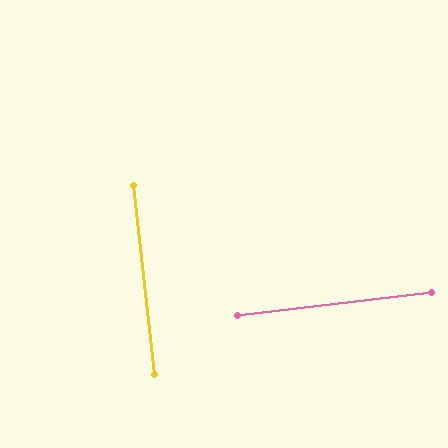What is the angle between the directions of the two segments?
Approximately 90 degrees.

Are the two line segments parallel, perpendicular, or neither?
Perpendicular — they meet at approximately 90°.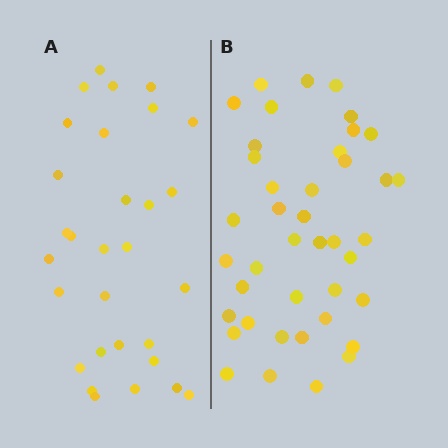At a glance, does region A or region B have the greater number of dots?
Region B (the right region) has more dots.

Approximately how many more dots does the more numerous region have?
Region B has roughly 12 or so more dots than region A.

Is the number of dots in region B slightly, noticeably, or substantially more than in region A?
Region B has noticeably more, but not dramatically so. The ratio is roughly 1.4 to 1.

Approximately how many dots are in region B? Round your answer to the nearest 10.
About 40 dots. (The exact count is 41, which rounds to 40.)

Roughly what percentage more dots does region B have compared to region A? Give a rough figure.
About 35% more.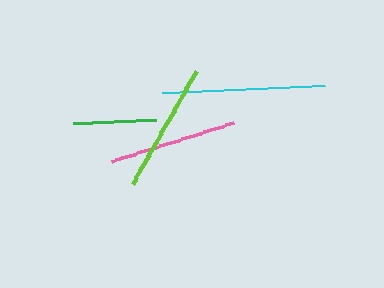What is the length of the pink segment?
The pink segment is approximately 129 pixels long.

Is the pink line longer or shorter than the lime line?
The lime line is longer than the pink line.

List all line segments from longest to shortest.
From longest to shortest: cyan, lime, pink, green.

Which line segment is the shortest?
The green line is the shortest at approximately 83 pixels.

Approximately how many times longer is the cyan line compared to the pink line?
The cyan line is approximately 1.3 times the length of the pink line.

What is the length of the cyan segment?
The cyan segment is approximately 163 pixels long.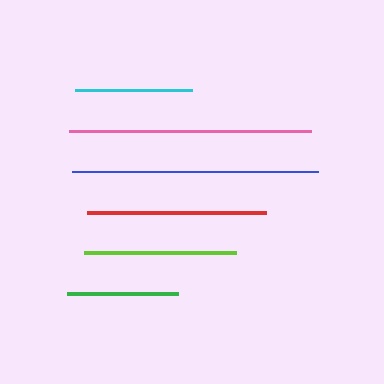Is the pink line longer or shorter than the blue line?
The blue line is longer than the pink line.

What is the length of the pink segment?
The pink segment is approximately 242 pixels long.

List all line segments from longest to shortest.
From longest to shortest: blue, pink, red, lime, cyan, green.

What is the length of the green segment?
The green segment is approximately 112 pixels long.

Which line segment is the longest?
The blue line is the longest at approximately 245 pixels.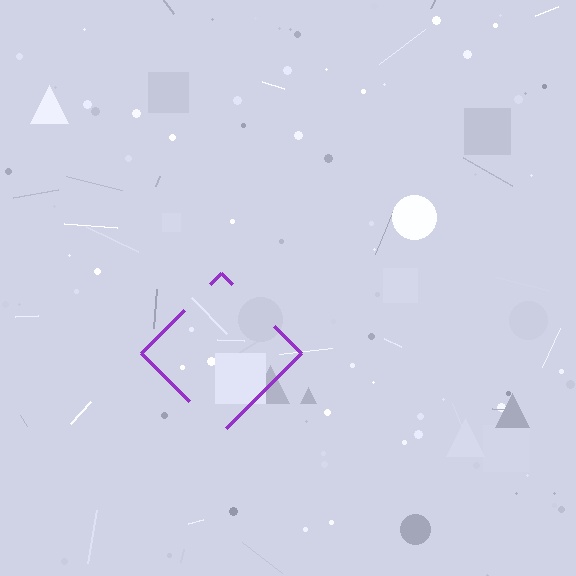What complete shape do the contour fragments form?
The contour fragments form a diamond.